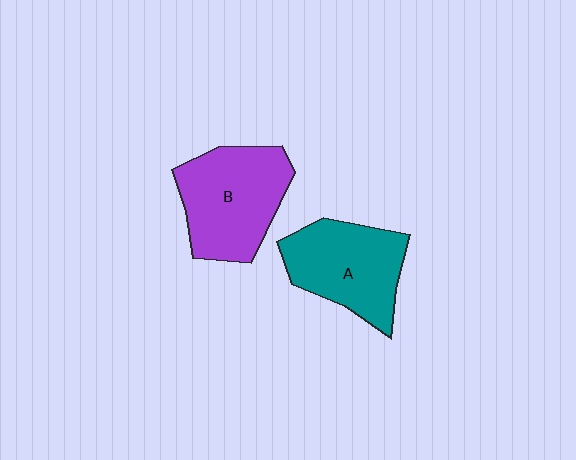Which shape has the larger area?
Shape B (purple).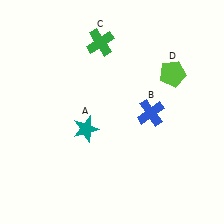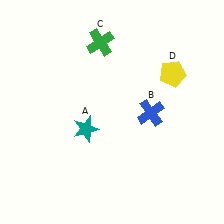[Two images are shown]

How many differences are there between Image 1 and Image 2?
There is 1 difference between the two images.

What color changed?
The pentagon (D) changed from lime in Image 1 to yellow in Image 2.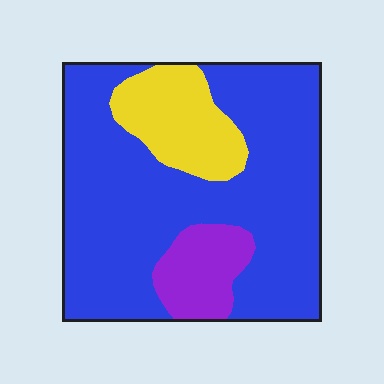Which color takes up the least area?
Purple, at roughly 10%.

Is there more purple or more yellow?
Yellow.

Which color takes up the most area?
Blue, at roughly 75%.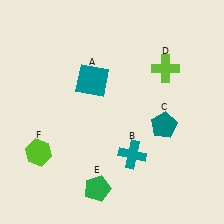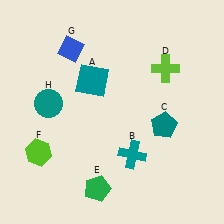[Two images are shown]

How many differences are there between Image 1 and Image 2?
There are 2 differences between the two images.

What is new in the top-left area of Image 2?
A blue diamond (G) was added in the top-left area of Image 2.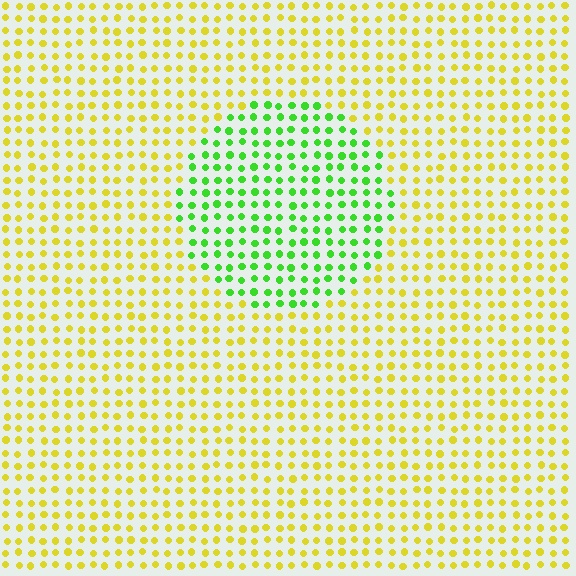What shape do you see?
I see a circle.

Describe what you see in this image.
The image is filled with small yellow elements in a uniform arrangement. A circle-shaped region is visible where the elements are tinted to a slightly different hue, forming a subtle color boundary.